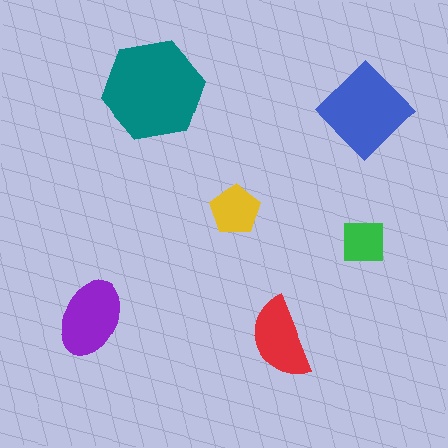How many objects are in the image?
There are 6 objects in the image.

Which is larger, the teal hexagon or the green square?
The teal hexagon.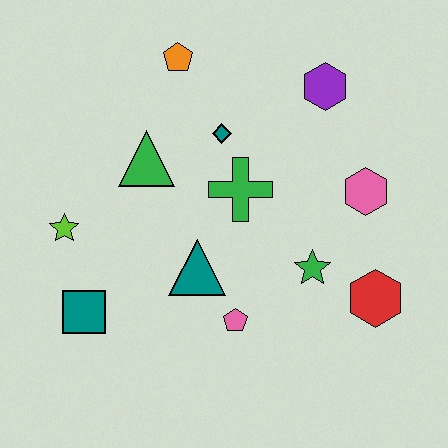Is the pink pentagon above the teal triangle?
No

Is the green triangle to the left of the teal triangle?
Yes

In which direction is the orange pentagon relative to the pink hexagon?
The orange pentagon is to the left of the pink hexagon.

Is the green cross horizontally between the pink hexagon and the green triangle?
Yes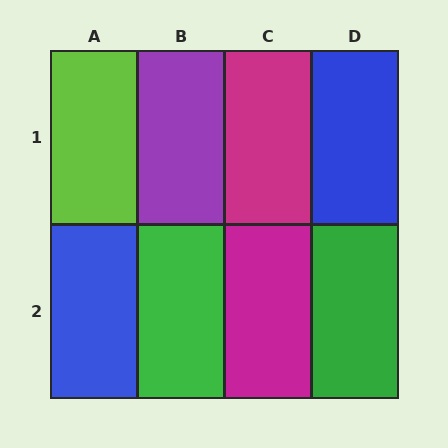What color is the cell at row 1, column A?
Lime.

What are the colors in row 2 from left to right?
Blue, green, magenta, green.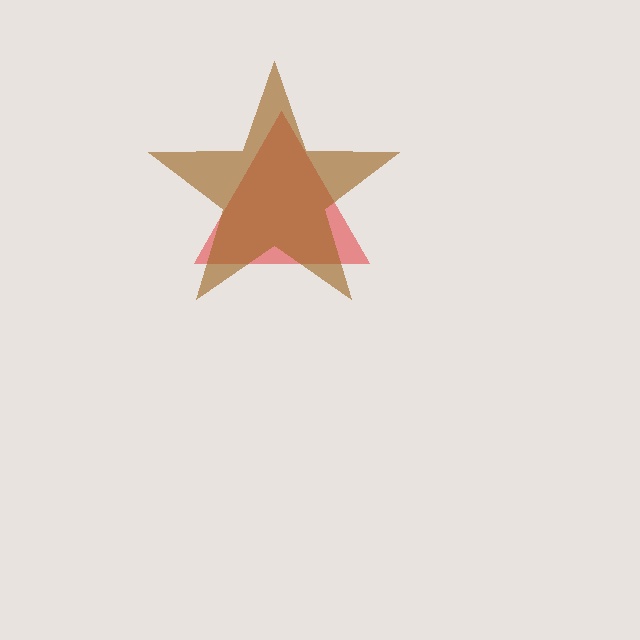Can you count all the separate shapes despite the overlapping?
Yes, there are 2 separate shapes.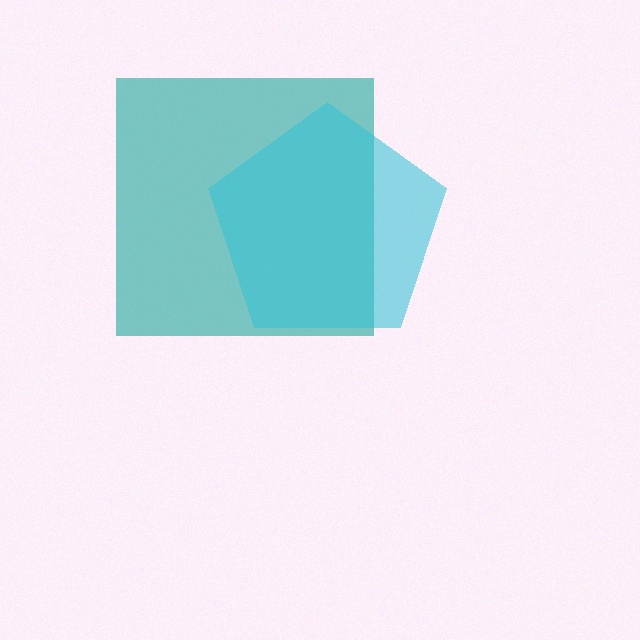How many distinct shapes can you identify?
There are 2 distinct shapes: a teal square, a cyan pentagon.